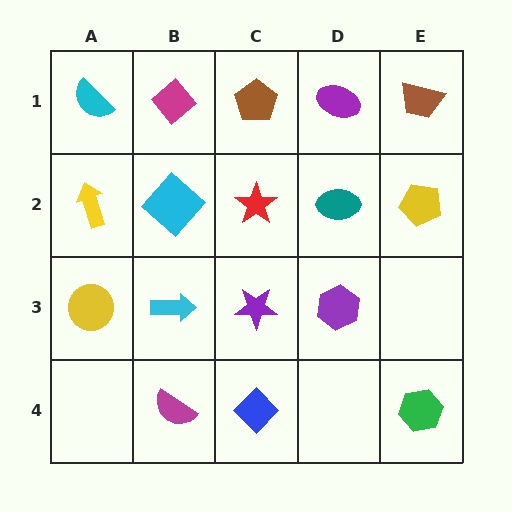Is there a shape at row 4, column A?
No, that cell is empty.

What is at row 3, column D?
A purple hexagon.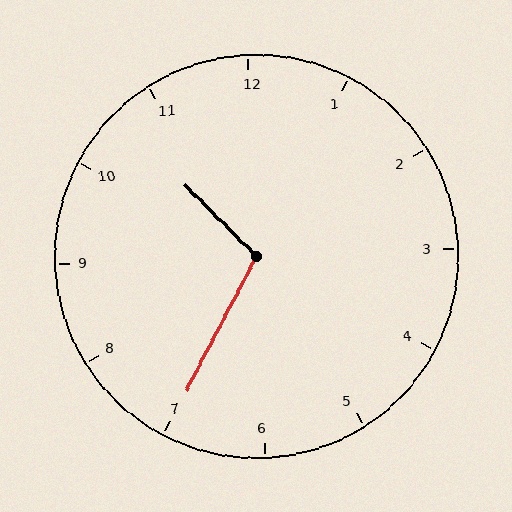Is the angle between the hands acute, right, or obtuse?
It is obtuse.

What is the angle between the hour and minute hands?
Approximately 108 degrees.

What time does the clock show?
10:35.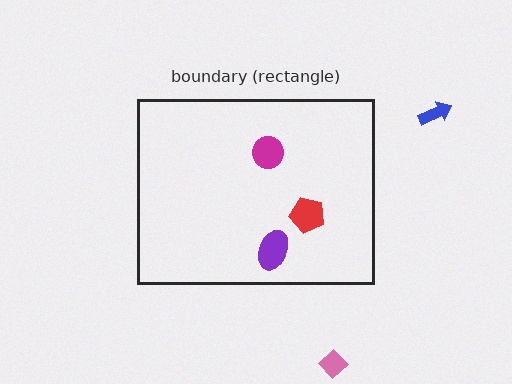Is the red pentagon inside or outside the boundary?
Inside.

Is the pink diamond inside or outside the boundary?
Outside.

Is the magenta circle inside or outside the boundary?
Inside.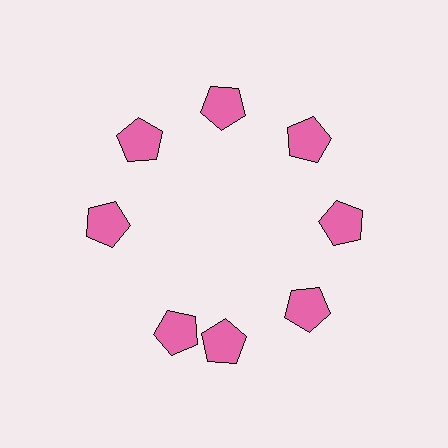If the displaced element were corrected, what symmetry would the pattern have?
It would have 8-fold rotational symmetry — the pattern would map onto itself every 45 degrees.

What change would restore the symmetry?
The symmetry would be restored by rotating it back into even spacing with its neighbors so that all 8 pentagons sit at equal angles and equal distance from the center.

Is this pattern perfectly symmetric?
No. The 8 pink pentagons are arranged in a ring, but one element near the 8 o'clock position is rotated out of alignment along the ring, breaking the 8-fold rotational symmetry.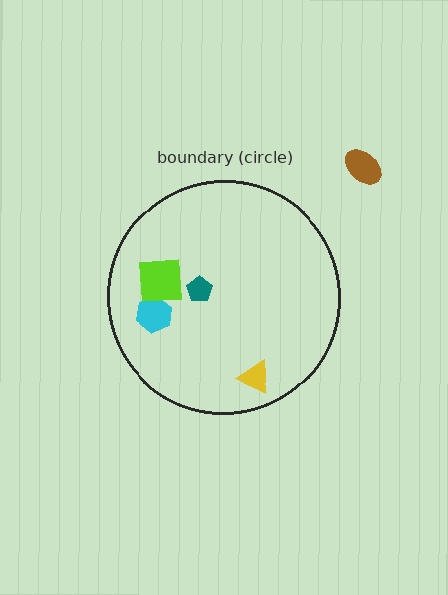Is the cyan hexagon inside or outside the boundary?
Inside.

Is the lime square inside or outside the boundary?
Inside.